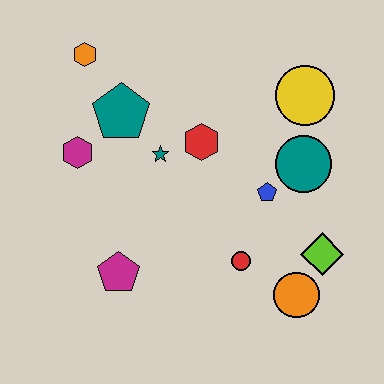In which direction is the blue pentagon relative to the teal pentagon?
The blue pentagon is to the right of the teal pentagon.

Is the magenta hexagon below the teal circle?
No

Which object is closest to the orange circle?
The lime diamond is closest to the orange circle.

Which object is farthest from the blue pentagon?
The orange hexagon is farthest from the blue pentagon.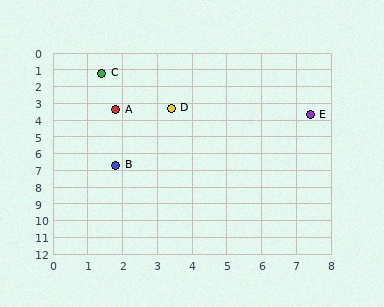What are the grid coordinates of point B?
Point B is at approximately (1.8, 6.7).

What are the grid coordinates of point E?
Point E is at approximately (7.4, 3.7).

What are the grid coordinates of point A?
Point A is at approximately (1.8, 3.4).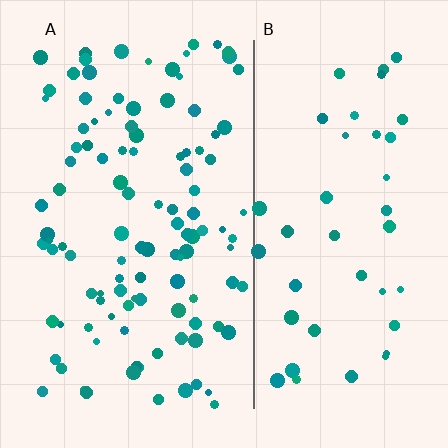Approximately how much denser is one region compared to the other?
Approximately 2.5× — region A over region B.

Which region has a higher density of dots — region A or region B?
A (the left).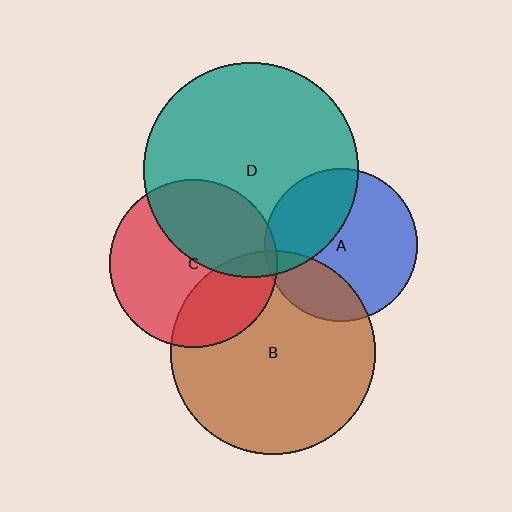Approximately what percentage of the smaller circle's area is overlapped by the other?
Approximately 5%.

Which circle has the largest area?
Circle D (teal).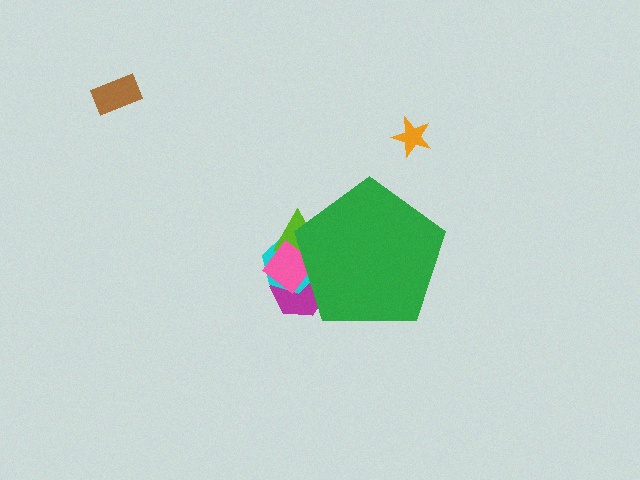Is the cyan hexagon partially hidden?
Yes, the cyan hexagon is partially hidden behind the green pentagon.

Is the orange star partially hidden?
No, the orange star is fully visible.